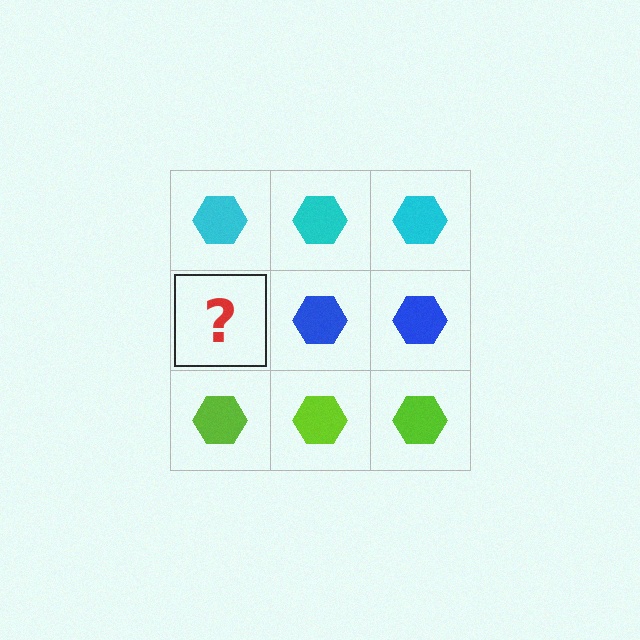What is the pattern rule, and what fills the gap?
The rule is that each row has a consistent color. The gap should be filled with a blue hexagon.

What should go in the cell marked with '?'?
The missing cell should contain a blue hexagon.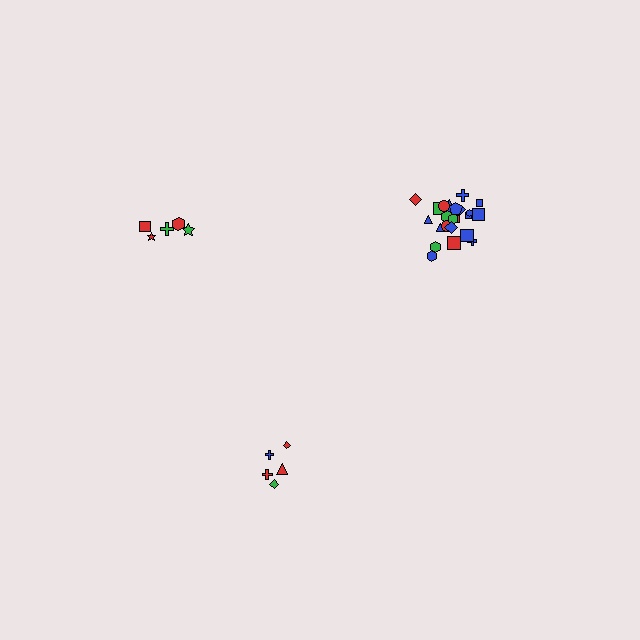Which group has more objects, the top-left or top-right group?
The top-right group.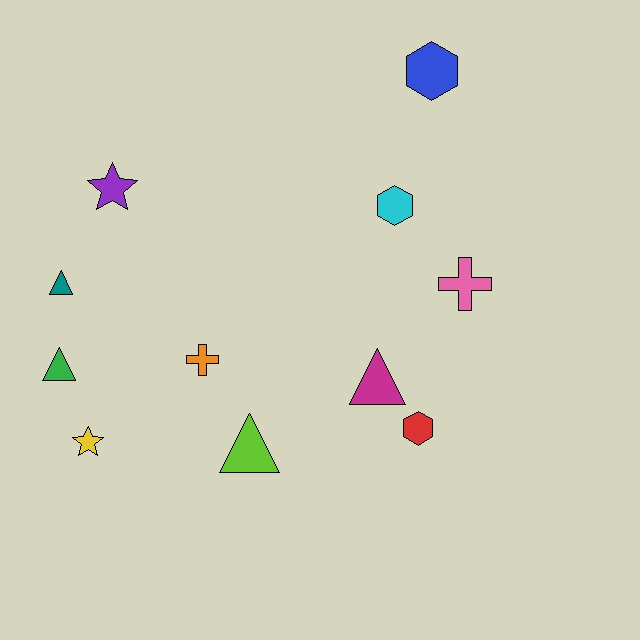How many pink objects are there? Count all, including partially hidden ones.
There is 1 pink object.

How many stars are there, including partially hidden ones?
There are 2 stars.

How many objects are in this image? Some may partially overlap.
There are 11 objects.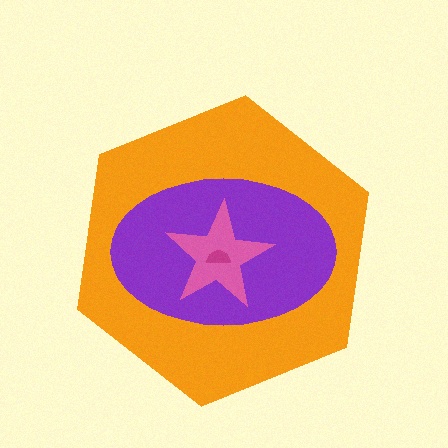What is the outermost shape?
The orange hexagon.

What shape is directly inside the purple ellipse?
The pink star.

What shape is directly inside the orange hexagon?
The purple ellipse.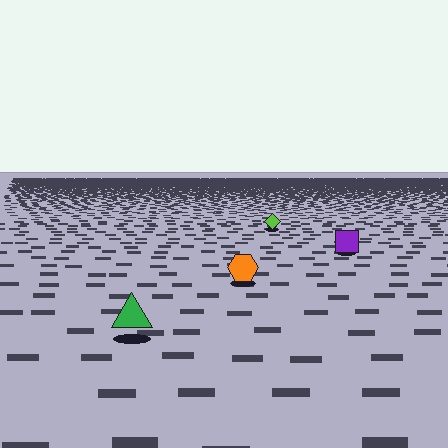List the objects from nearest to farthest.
From nearest to farthest: the green triangle, the orange hexagon, the purple square, the lime diamond.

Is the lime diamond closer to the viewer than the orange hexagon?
No. The orange hexagon is closer — you can tell from the texture gradient: the ground texture is coarser near it.